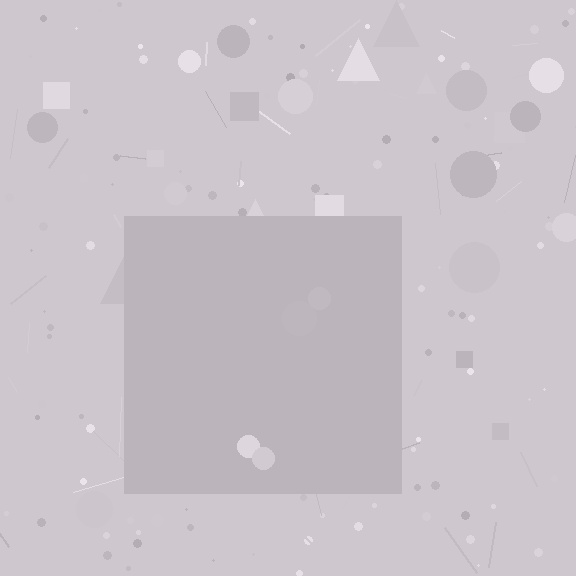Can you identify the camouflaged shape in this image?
The camouflaged shape is a square.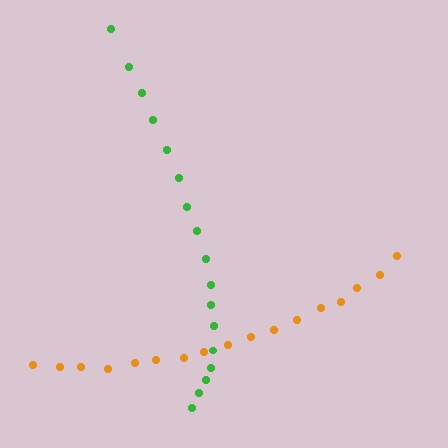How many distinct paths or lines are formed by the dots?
There are 2 distinct paths.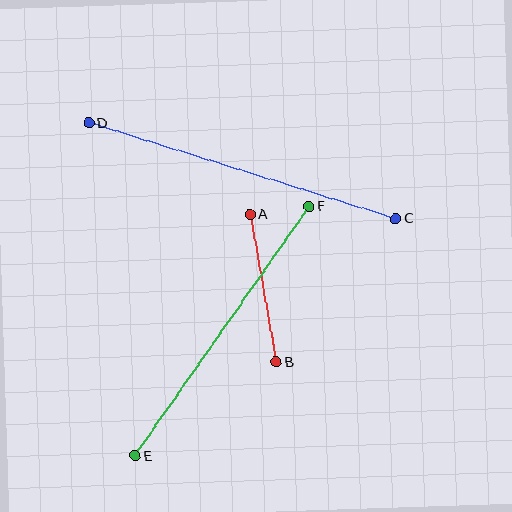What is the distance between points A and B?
The distance is approximately 150 pixels.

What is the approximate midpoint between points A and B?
The midpoint is at approximately (263, 288) pixels.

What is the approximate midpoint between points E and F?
The midpoint is at approximately (222, 331) pixels.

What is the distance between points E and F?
The distance is approximately 304 pixels.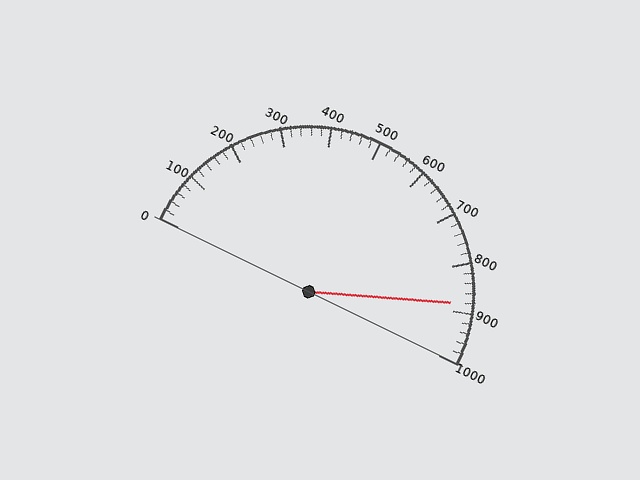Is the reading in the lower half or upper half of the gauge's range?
The reading is in the upper half of the range (0 to 1000).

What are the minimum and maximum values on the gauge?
The gauge ranges from 0 to 1000.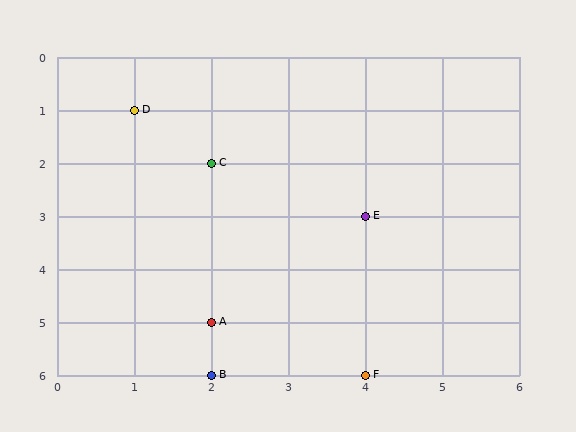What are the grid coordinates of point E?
Point E is at grid coordinates (4, 3).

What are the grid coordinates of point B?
Point B is at grid coordinates (2, 6).